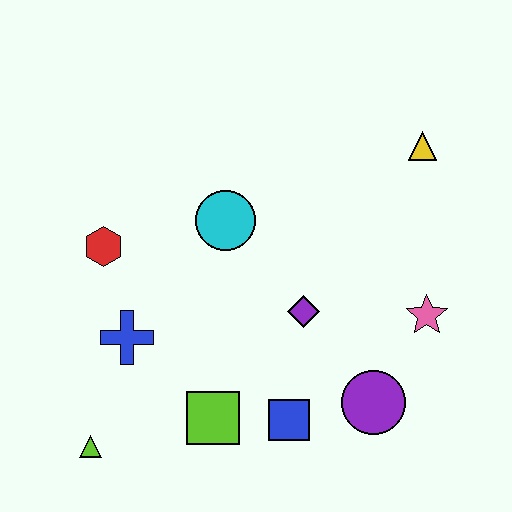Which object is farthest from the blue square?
The yellow triangle is farthest from the blue square.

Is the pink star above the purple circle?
Yes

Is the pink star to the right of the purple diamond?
Yes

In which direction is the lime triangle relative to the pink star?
The lime triangle is to the left of the pink star.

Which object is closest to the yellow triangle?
The pink star is closest to the yellow triangle.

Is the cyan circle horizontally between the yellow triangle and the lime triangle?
Yes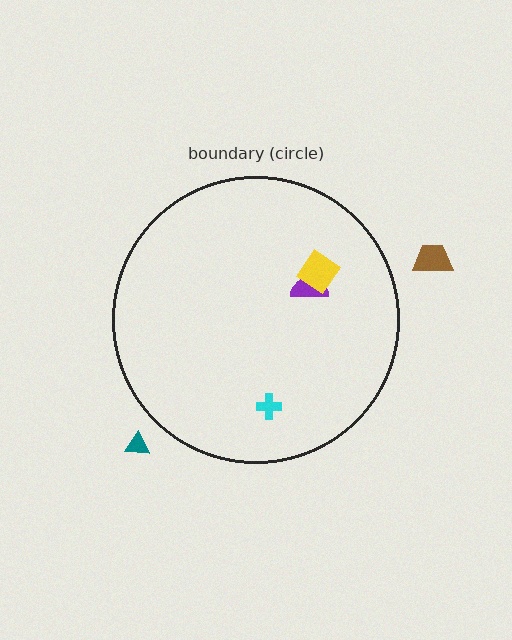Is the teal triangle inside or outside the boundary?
Outside.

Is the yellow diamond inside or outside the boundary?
Inside.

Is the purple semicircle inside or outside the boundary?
Inside.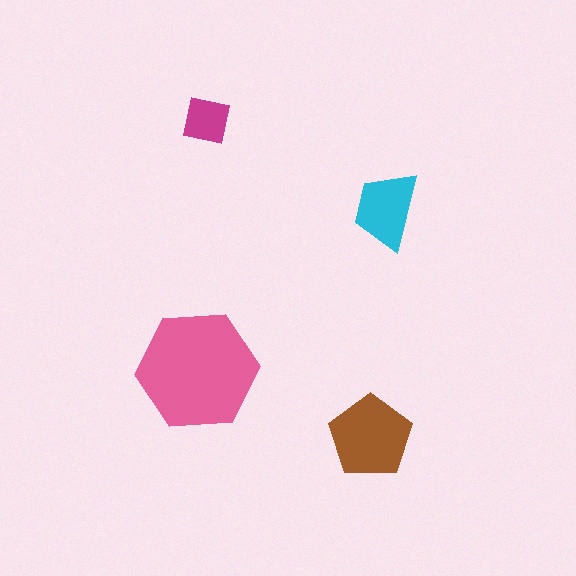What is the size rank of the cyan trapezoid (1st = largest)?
3rd.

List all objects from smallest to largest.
The magenta square, the cyan trapezoid, the brown pentagon, the pink hexagon.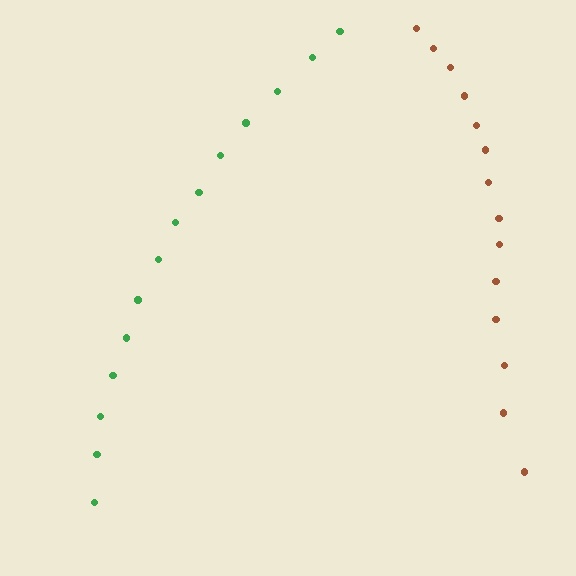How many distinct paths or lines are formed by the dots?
There are 2 distinct paths.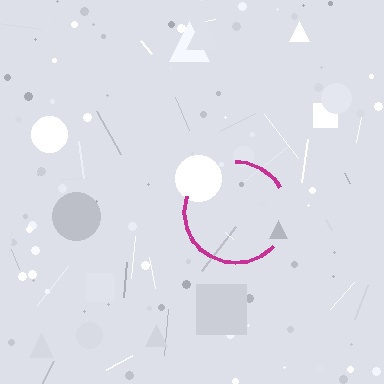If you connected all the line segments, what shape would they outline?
They would outline a circle.